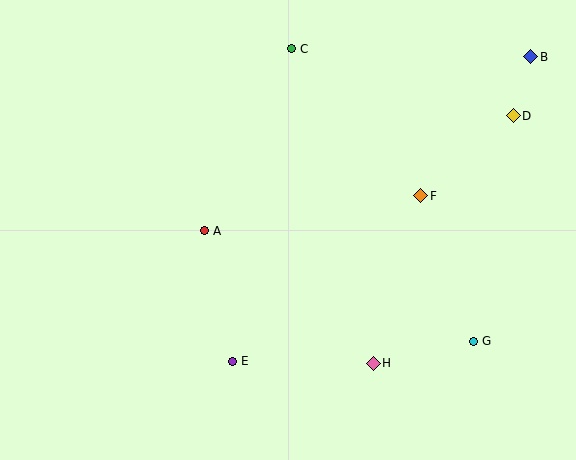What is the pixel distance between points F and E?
The distance between F and E is 251 pixels.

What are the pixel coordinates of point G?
Point G is at (473, 341).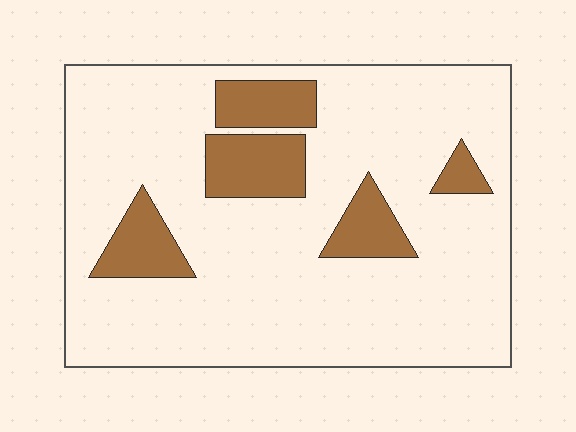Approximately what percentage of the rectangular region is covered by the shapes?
Approximately 15%.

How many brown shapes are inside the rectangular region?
5.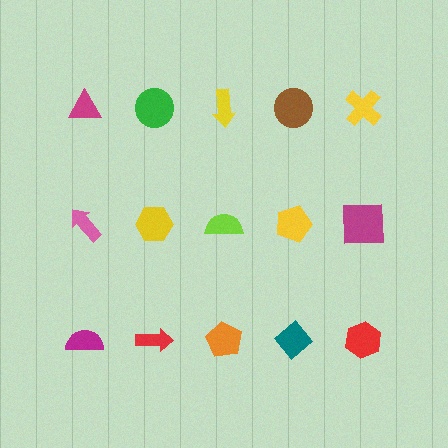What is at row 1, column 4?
A brown circle.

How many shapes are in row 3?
5 shapes.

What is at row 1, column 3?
A yellow arrow.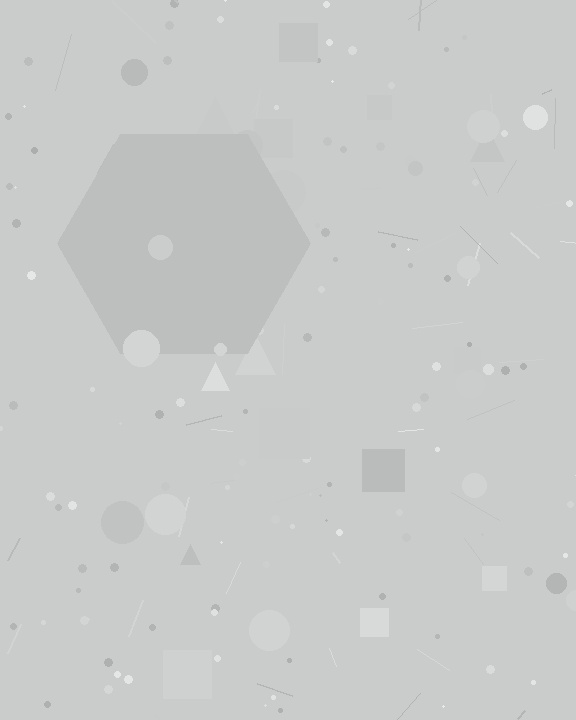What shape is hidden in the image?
A hexagon is hidden in the image.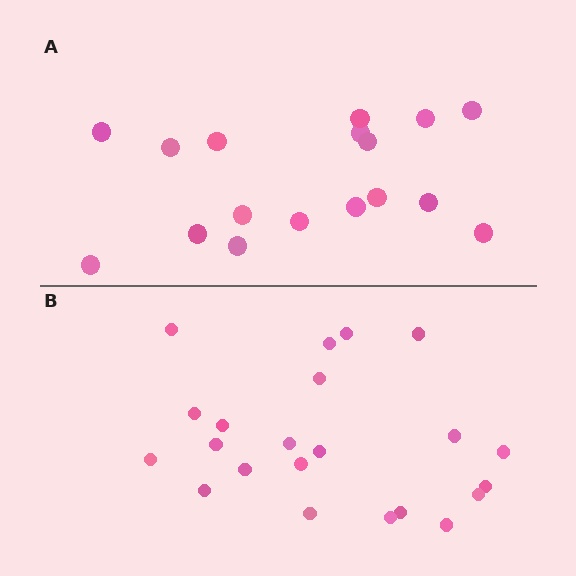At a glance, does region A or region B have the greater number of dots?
Region B (the bottom region) has more dots.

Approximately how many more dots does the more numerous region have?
Region B has about 5 more dots than region A.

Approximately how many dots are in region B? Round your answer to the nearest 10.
About 20 dots. (The exact count is 22, which rounds to 20.)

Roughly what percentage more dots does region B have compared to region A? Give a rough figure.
About 30% more.